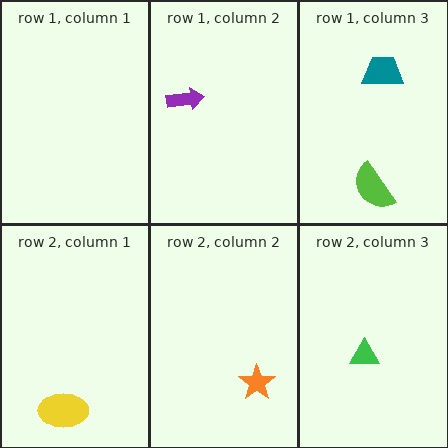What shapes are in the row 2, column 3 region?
The green triangle.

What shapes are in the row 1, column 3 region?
The lime semicircle, the teal trapezoid.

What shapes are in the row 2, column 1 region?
The yellow ellipse.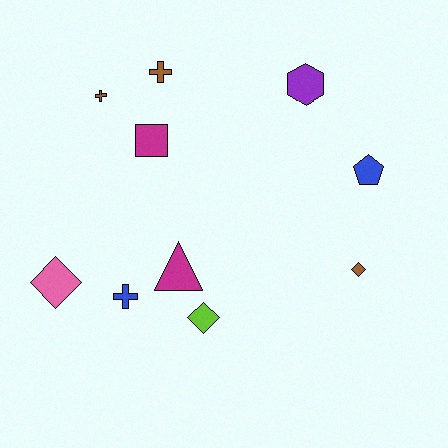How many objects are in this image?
There are 10 objects.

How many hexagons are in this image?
There is 1 hexagon.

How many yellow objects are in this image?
There are no yellow objects.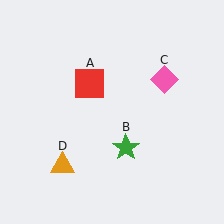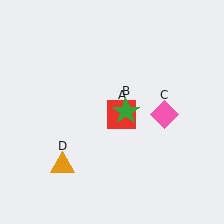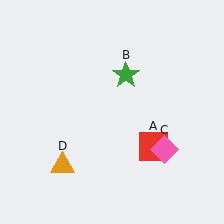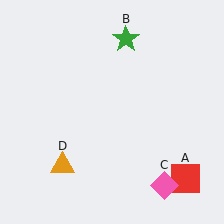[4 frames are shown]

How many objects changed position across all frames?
3 objects changed position: red square (object A), green star (object B), pink diamond (object C).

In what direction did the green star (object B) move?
The green star (object B) moved up.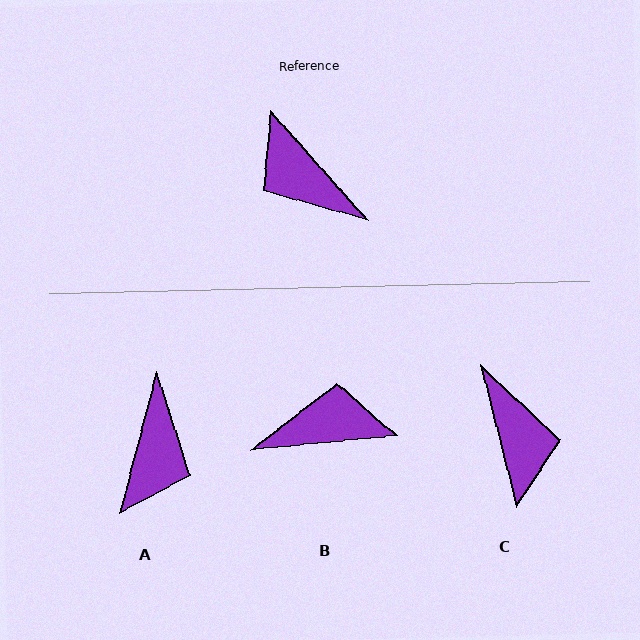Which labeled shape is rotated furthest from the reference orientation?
C, about 153 degrees away.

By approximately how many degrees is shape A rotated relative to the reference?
Approximately 123 degrees counter-clockwise.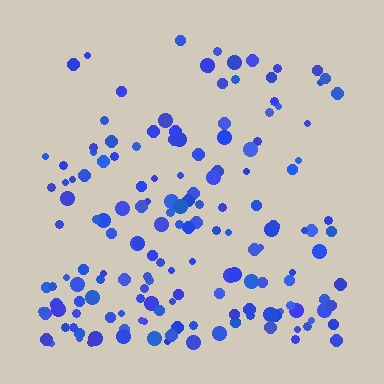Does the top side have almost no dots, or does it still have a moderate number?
Still a moderate number, just noticeably fewer than the bottom.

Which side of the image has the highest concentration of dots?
The bottom.